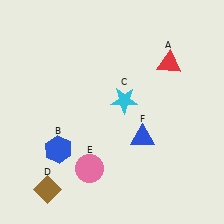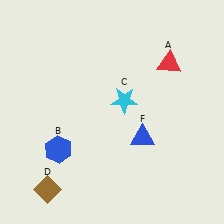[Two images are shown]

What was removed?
The pink circle (E) was removed in Image 2.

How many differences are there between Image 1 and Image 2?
There is 1 difference between the two images.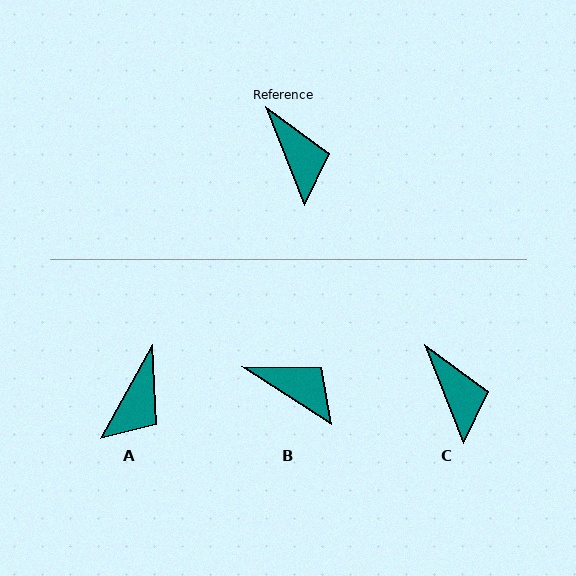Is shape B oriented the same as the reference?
No, it is off by about 36 degrees.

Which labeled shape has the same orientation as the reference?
C.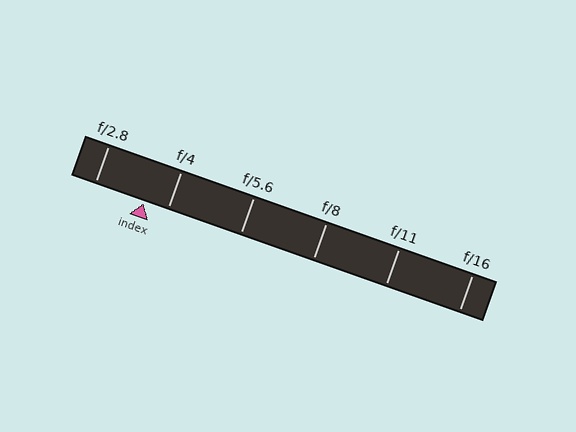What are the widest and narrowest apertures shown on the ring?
The widest aperture shown is f/2.8 and the narrowest is f/16.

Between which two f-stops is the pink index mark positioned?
The index mark is between f/2.8 and f/4.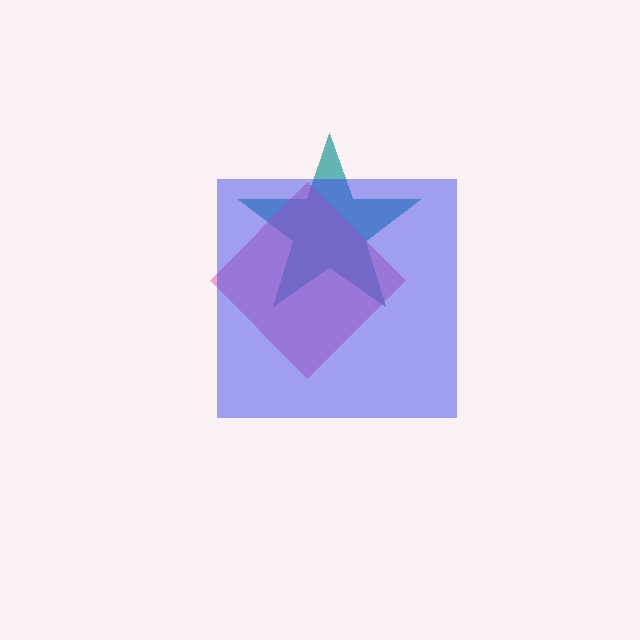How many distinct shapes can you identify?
There are 3 distinct shapes: a teal star, a pink diamond, a blue square.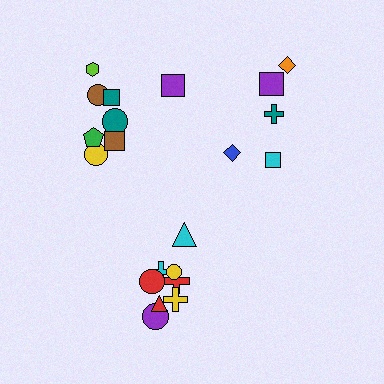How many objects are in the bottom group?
There are 8 objects.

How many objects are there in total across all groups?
There are 21 objects.